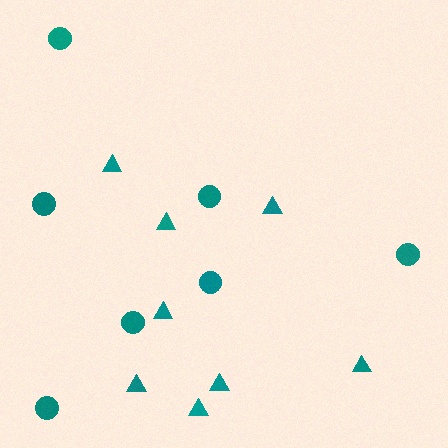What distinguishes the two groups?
There are 2 groups: one group of triangles (8) and one group of circles (7).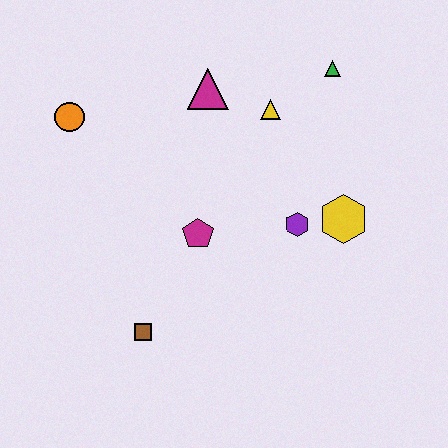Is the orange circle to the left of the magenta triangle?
Yes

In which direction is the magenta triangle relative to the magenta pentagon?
The magenta triangle is above the magenta pentagon.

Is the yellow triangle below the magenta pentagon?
No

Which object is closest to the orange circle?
The magenta triangle is closest to the orange circle.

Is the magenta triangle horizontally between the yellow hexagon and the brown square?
Yes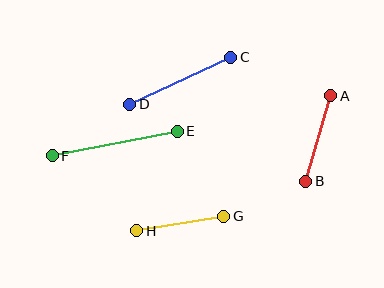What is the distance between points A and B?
The distance is approximately 89 pixels.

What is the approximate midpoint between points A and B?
The midpoint is at approximately (318, 138) pixels.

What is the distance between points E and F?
The distance is approximately 128 pixels.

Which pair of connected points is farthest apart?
Points E and F are farthest apart.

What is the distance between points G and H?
The distance is approximately 88 pixels.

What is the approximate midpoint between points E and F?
The midpoint is at approximately (115, 143) pixels.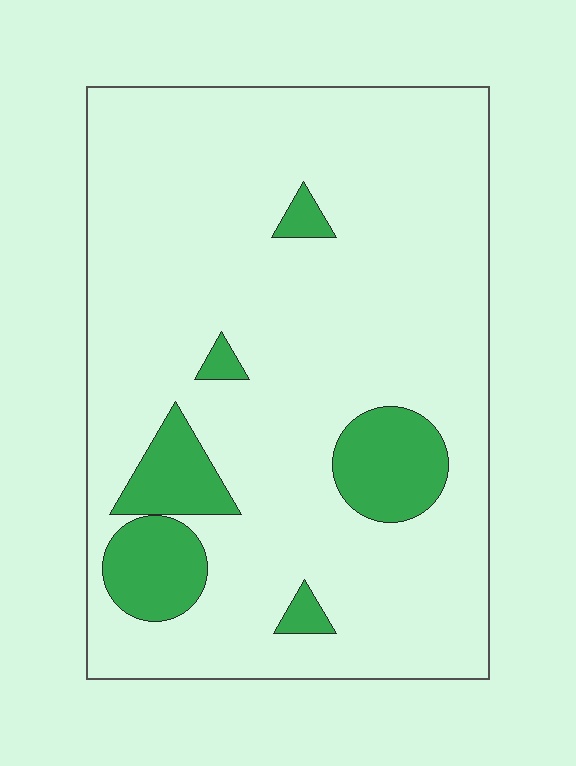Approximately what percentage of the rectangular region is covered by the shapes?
Approximately 15%.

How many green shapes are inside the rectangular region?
6.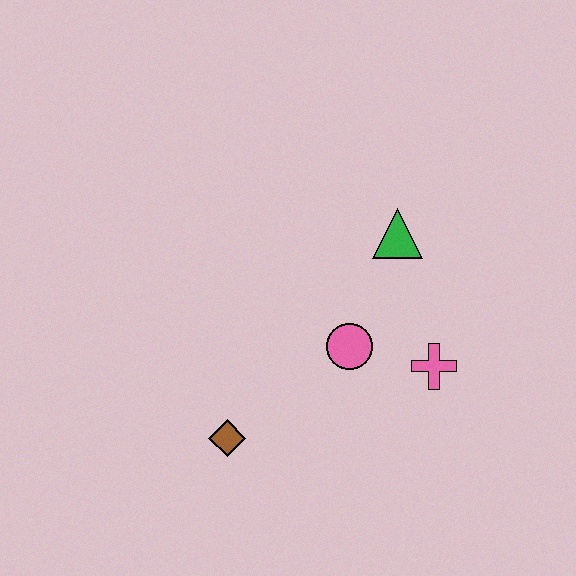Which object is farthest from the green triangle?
The brown diamond is farthest from the green triangle.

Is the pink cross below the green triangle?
Yes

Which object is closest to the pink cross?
The pink circle is closest to the pink cross.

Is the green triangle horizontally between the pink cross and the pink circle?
Yes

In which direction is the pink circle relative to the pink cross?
The pink circle is to the left of the pink cross.